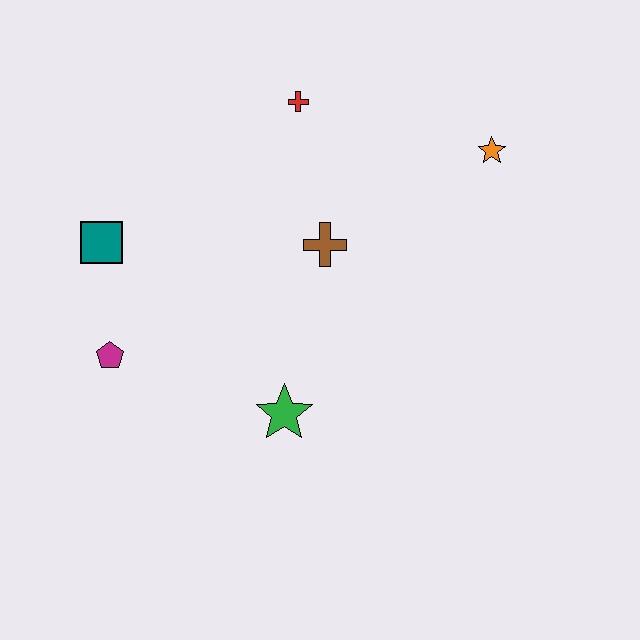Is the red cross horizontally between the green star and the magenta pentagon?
No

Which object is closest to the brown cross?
The red cross is closest to the brown cross.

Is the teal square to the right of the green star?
No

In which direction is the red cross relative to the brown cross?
The red cross is above the brown cross.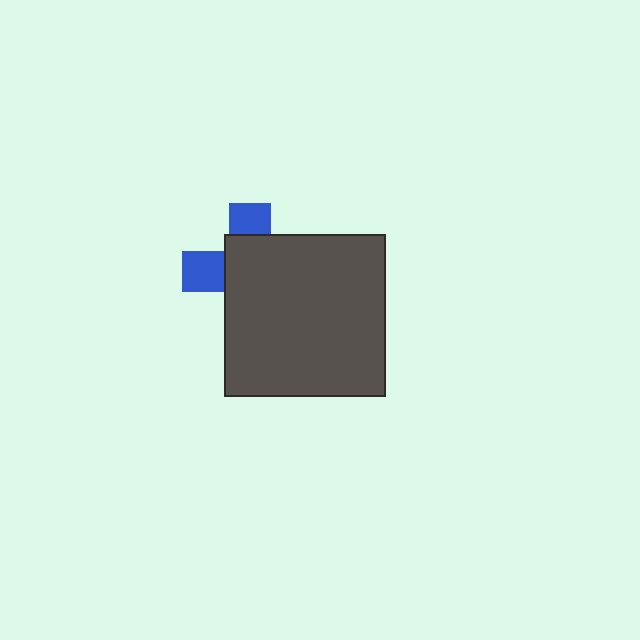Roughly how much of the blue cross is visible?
A small part of it is visible (roughly 31%).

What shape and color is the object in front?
The object in front is a dark gray square.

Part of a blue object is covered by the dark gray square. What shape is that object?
It is a cross.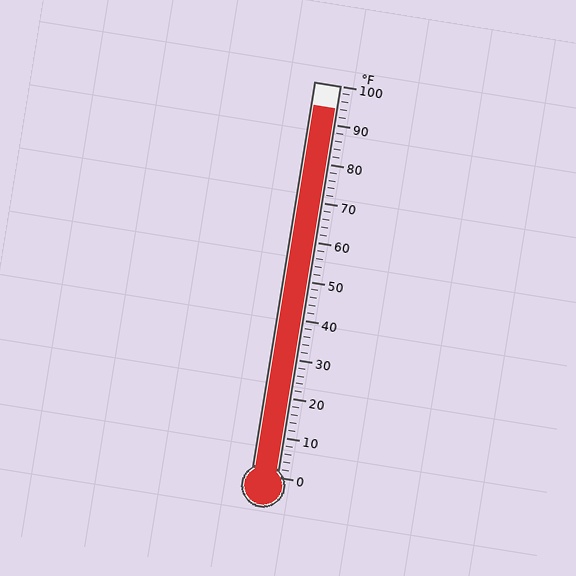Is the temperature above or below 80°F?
The temperature is above 80°F.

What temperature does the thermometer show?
The thermometer shows approximately 94°F.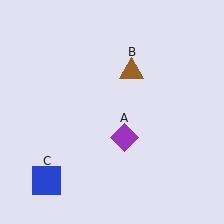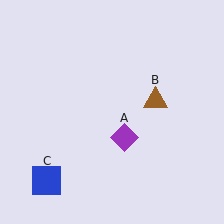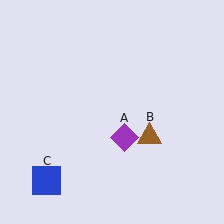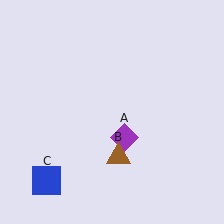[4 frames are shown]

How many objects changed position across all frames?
1 object changed position: brown triangle (object B).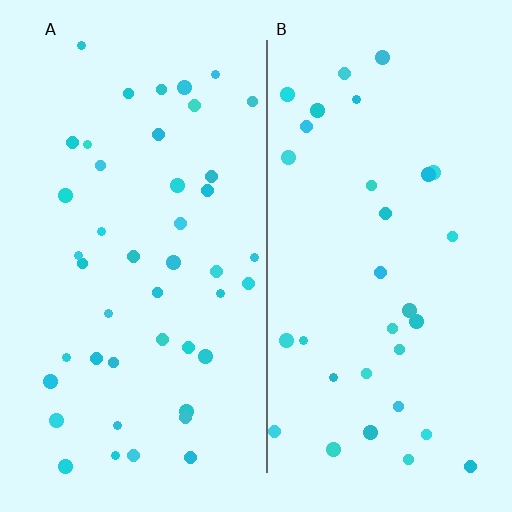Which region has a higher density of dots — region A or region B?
A (the left).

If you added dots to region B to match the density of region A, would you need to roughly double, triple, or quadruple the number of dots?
Approximately double.